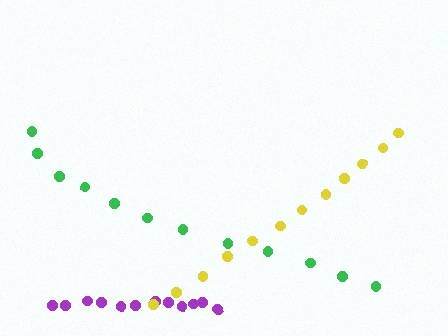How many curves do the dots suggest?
There are 3 distinct paths.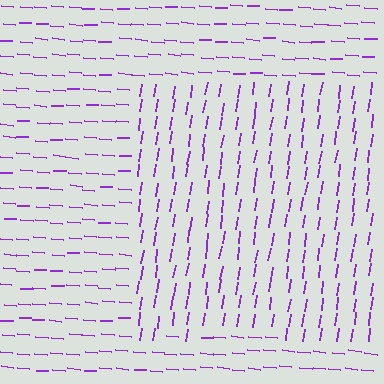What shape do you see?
I see a rectangle.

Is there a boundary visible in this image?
Yes, there is a texture boundary formed by a change in line orientation.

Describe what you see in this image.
The image is filled with small purple line segments. A rectangle region in the image has lines oriented differently from the surrounding lines, creating a visible texture boundary.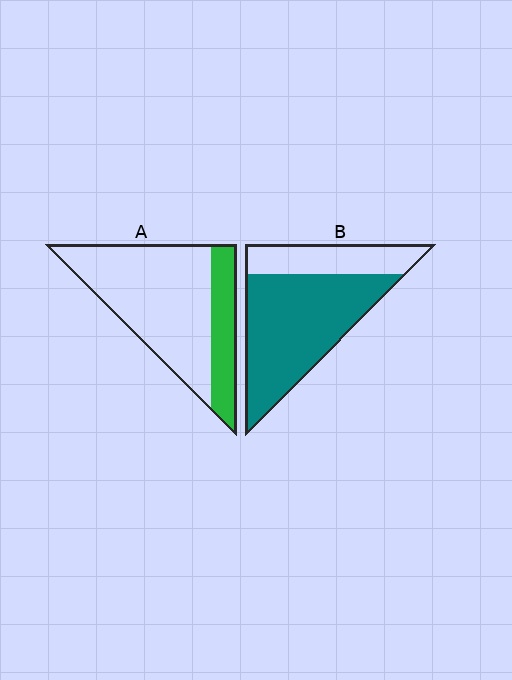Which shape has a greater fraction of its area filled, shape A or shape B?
Shape B.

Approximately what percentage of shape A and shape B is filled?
A is approximately 25% and B is approximately 70%.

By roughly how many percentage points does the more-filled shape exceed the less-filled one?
By roughly 45 percentage points (B over A).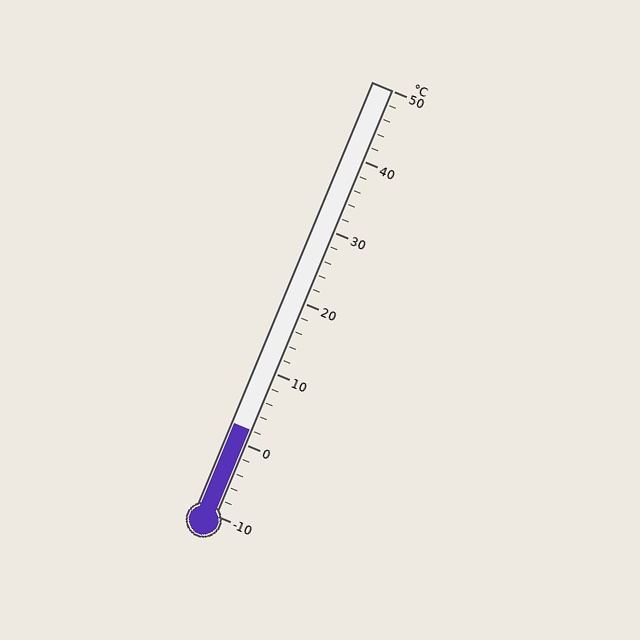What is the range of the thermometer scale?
The thermometer scale ranges from -10°C to 50°C.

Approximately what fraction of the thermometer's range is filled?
The thermometer is filled to approximately 20% of its range.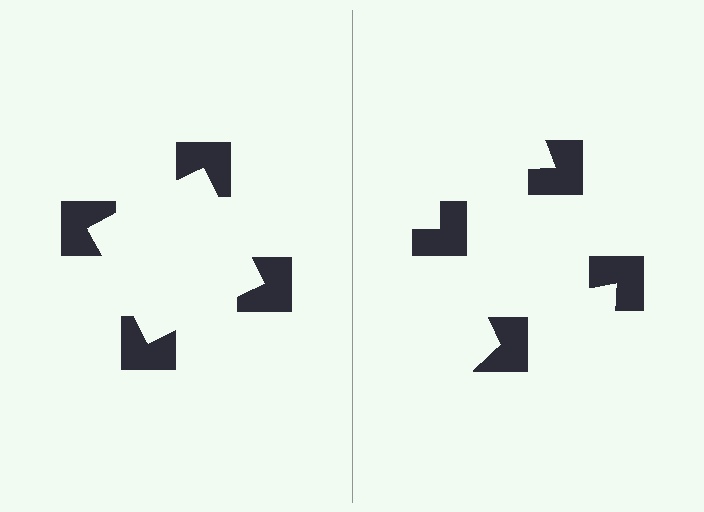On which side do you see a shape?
An illusory square appears on the left side. On the right side the wedge cuts are rotated, so no coherent shape forms.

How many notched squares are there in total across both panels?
8 — 4 on each side.